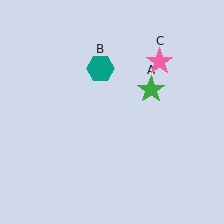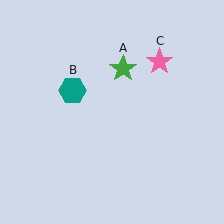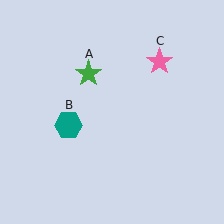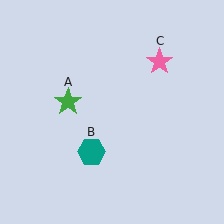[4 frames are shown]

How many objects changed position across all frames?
2 objects changed position: green star (object A), teal hexagon (object B).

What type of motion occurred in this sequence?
The green star (object A), teal hexagon (object B) rotated counterclockwise around the center of the scene.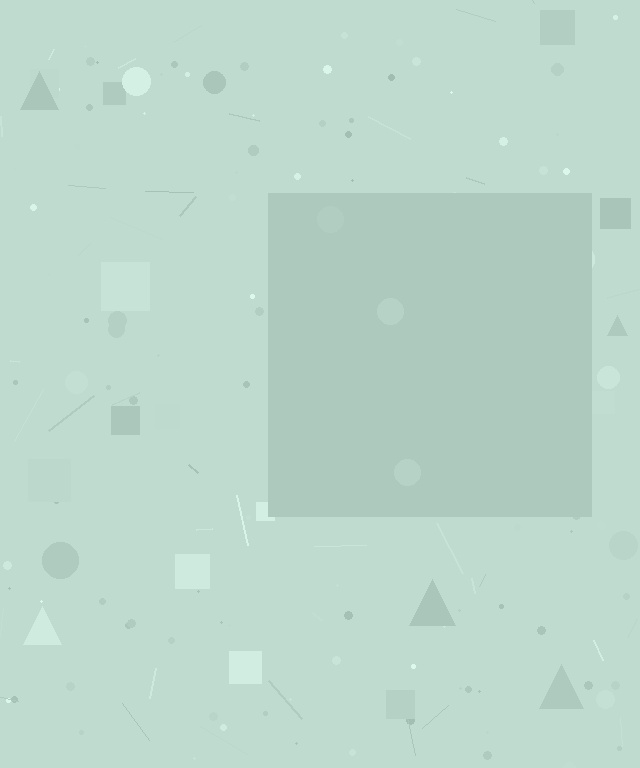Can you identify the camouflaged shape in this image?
The camouflaged shape is a square.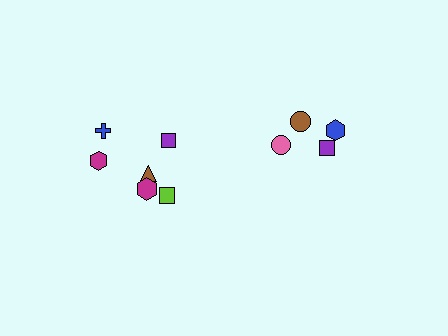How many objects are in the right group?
There are 4 objects.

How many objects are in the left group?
There are 6 objects.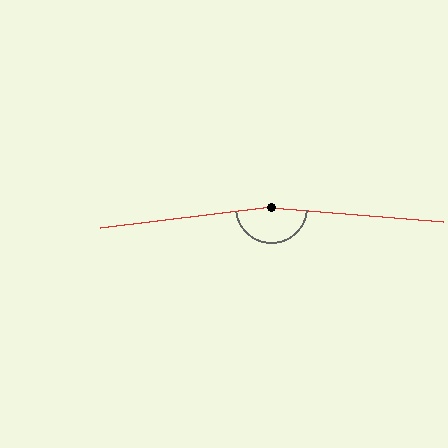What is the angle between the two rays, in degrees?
Approximately 168 degrees.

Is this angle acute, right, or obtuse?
It is obtuse.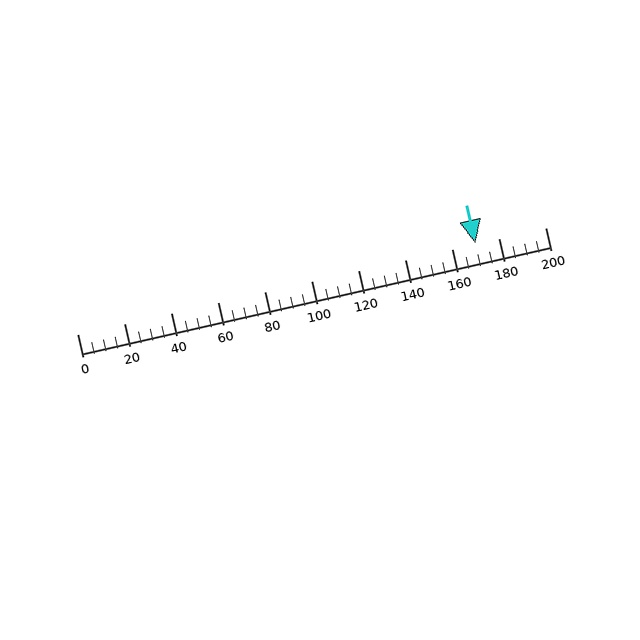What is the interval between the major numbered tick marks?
The major tick marks are spaced 20 units apart.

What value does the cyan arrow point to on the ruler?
The cyan arrow points to approximately 170.